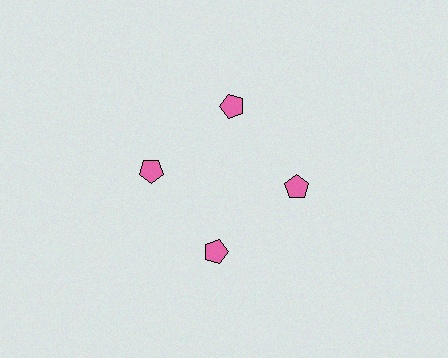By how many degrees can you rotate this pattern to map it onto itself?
The pattern maps onto itself every 90 degrees of rotation.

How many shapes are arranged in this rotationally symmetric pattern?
There are 4 shapes, arranged in 4 groups of 1.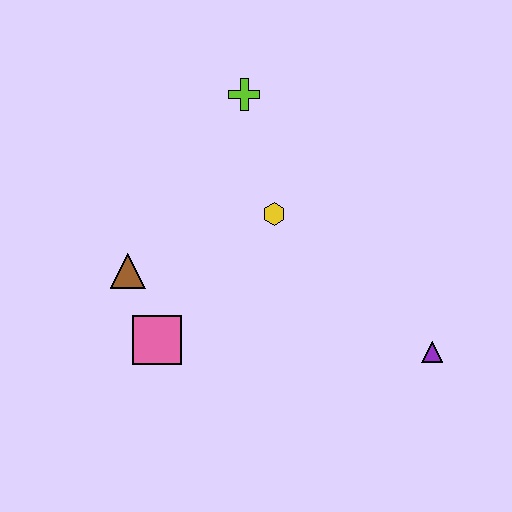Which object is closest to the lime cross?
The yellow hexagon is closest to the lime cross.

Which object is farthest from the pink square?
The purple triangle is farthest from the pink square.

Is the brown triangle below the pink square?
No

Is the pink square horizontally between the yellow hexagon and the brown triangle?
Yes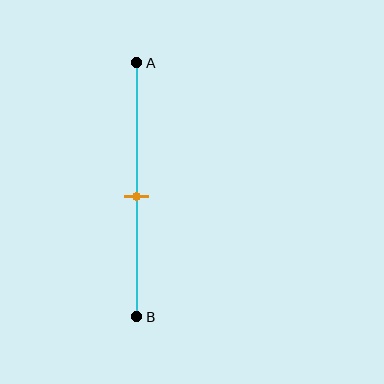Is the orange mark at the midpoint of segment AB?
Yes, the mark is approximately at the midpoint.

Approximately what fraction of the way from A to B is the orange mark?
The orange mark is approximately 55% of the way from A to B.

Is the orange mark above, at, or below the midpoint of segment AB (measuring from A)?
The orange mark is approximately at the midpoint of segment AB.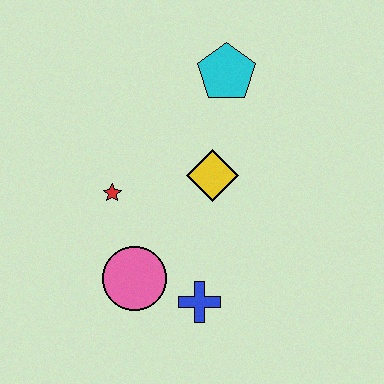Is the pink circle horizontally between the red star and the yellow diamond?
Yes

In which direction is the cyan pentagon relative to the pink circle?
The cyan pentagon is above the pink circle.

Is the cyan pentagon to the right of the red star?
Yes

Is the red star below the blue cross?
No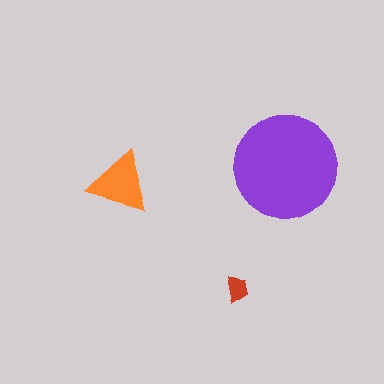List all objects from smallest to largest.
The red trapezoid, the orange triangle, the purple circle.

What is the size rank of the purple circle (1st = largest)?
1st.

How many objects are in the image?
There are 3 objects in the image.